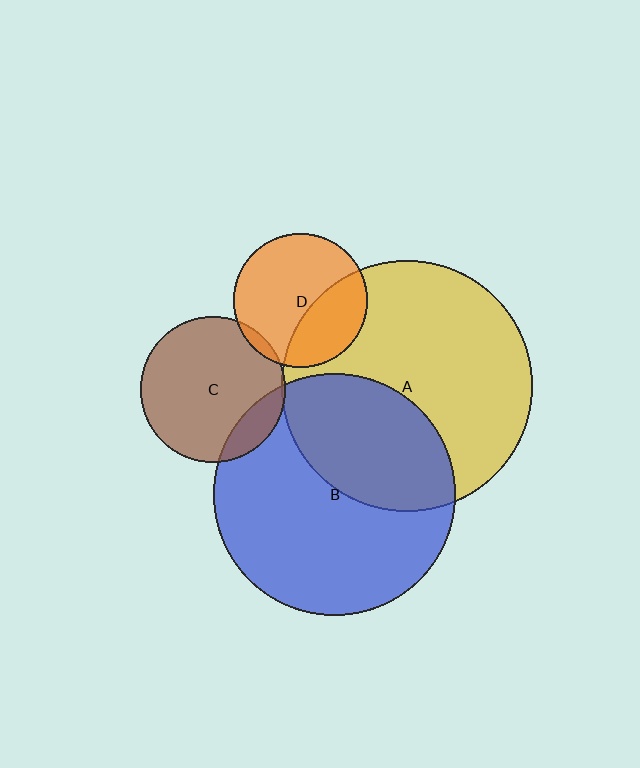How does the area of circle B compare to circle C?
Approximately 2.8 times.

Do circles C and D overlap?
Yes.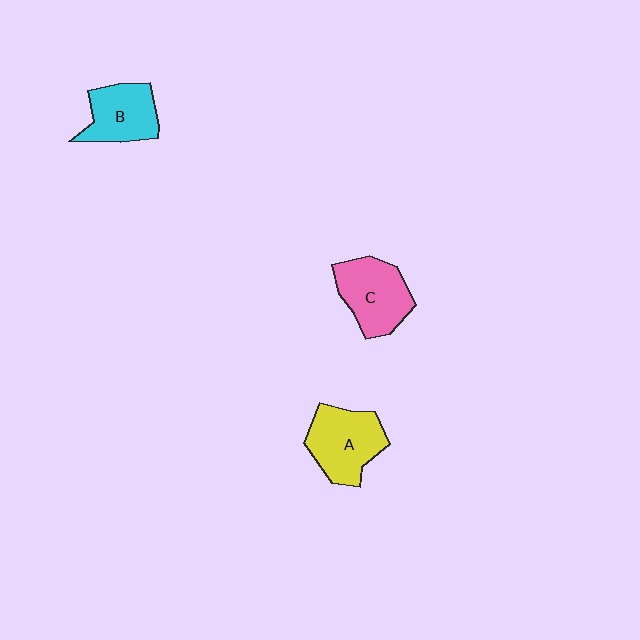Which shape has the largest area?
Shape A (yellow).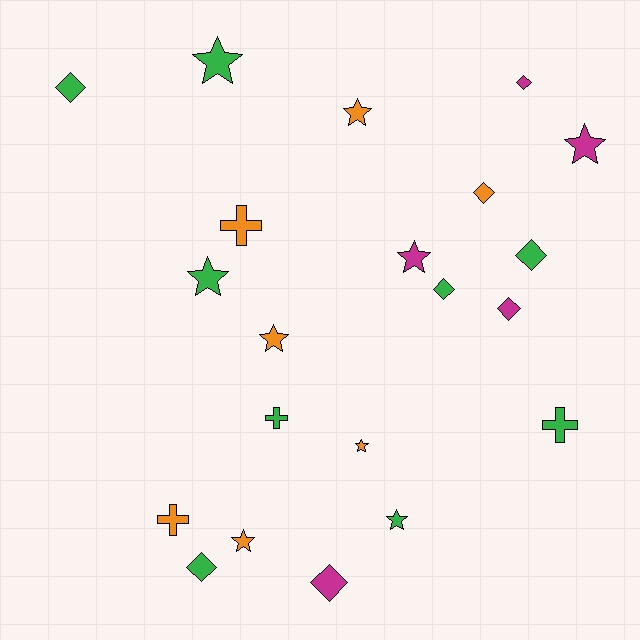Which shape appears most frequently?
Star, with 9 objects.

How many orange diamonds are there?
There is 1 orange diamond.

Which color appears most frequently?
Green, with 9 objects.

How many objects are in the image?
There are 21 objects.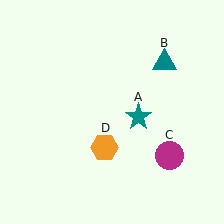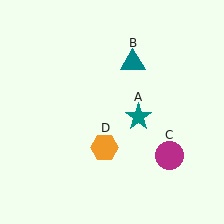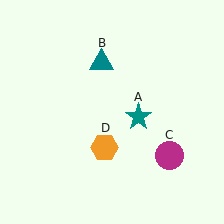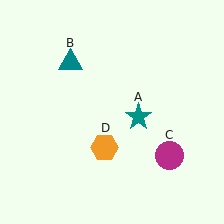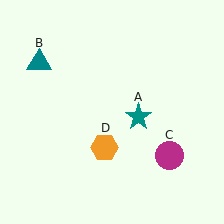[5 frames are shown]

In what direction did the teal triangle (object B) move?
The teal triangle (object B) moved left.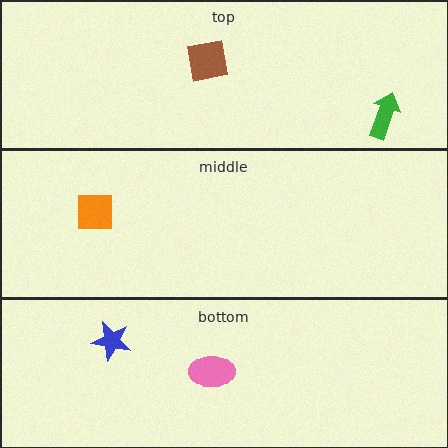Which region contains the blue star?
The bottom region.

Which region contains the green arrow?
The top region.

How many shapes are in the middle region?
1.